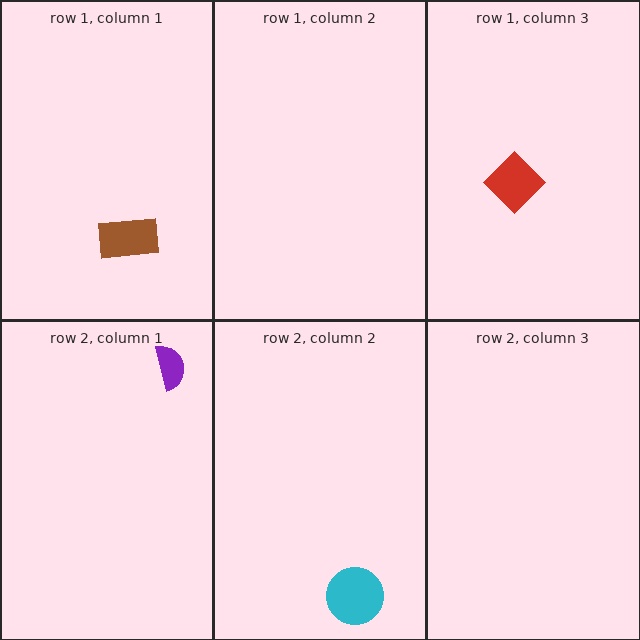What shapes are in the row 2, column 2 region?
The cyan circle.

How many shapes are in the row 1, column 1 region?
1.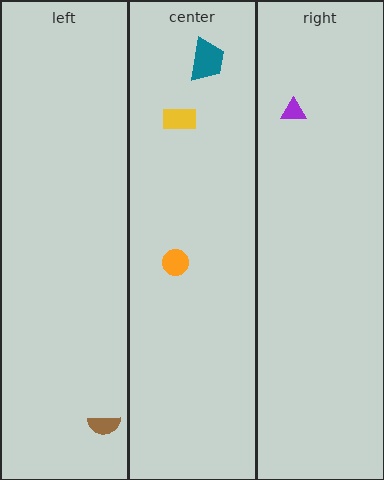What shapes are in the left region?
The brown semicircle.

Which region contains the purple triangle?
The right region.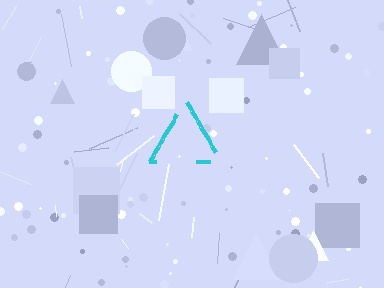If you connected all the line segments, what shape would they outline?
They would outline a triangle.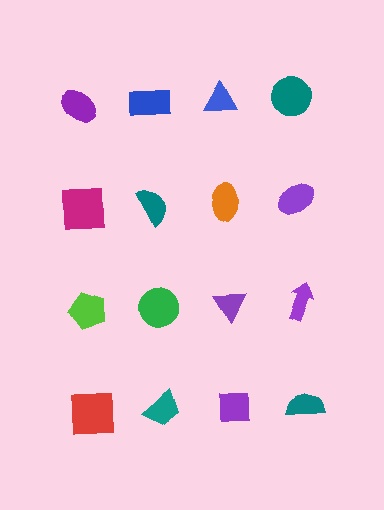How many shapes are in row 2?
4 shapes.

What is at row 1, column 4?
A teal circle.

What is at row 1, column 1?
A purple ellipse.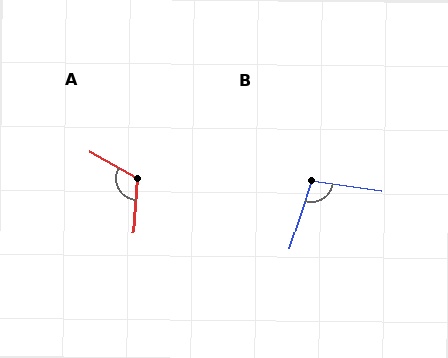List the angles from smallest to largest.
B (99°), A (116°).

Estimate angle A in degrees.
Approximately 116 degrees.